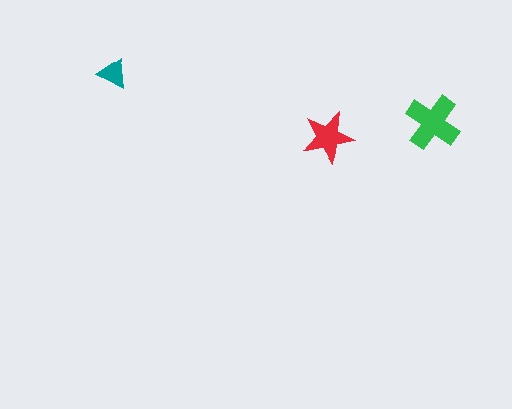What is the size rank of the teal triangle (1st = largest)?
3rd.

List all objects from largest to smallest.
The green cross, the red star, the teal triangle.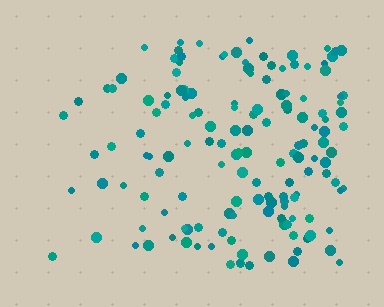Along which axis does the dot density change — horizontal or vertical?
Horizontal.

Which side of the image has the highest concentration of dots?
The right.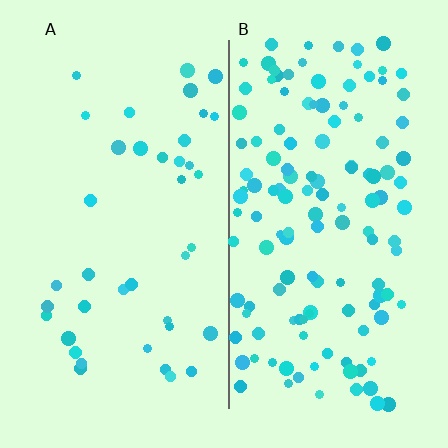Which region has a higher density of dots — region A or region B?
B (the right).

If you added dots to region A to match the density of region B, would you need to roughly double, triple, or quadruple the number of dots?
Approximately triple.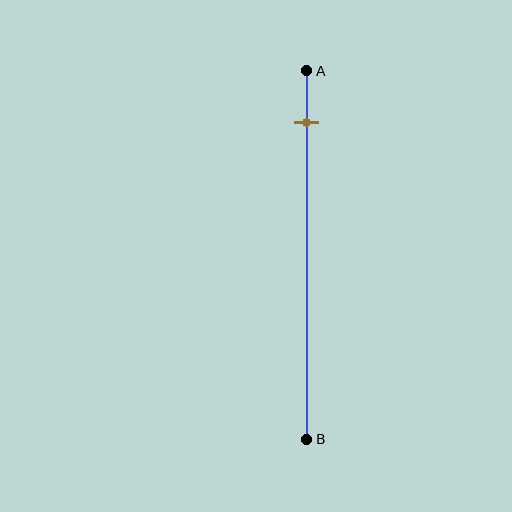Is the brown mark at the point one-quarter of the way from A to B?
No, the mark is at about 15% from A, not at the 25% one-quarter point.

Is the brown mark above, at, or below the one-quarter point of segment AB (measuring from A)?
The brown mark is above the one-quarter point of segment AB.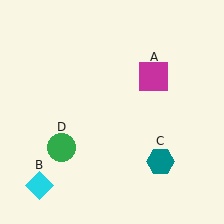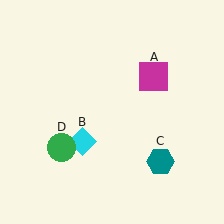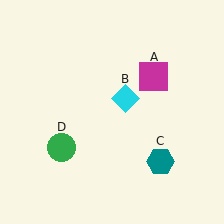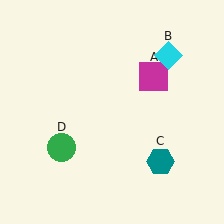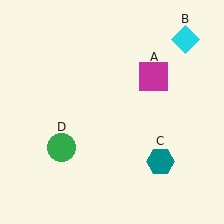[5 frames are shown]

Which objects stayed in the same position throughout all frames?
Magenta square (object A) and teal hexagon (object C) and green circle (object D) remained stationary.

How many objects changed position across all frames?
1 object changed position: cyan diamond (object B).